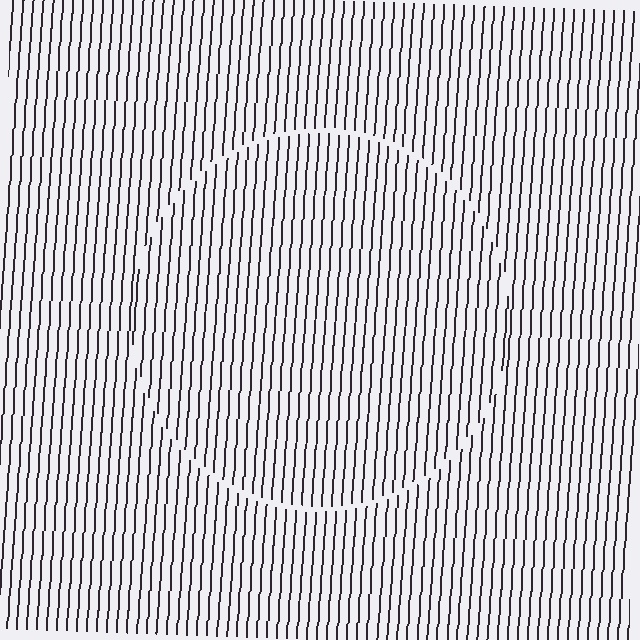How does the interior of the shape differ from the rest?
The interior of the shape contains the same grating, shifted by half a period — the contour is defined by the phase discontinuity where line-ends from the inner and outer gratings abut.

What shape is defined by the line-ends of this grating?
An illusory circle. The interior of the shape contains the same grating, shifted by half a period — the contour is defined by the phase discontinuity where line-ends from the inner and outer gratings abut.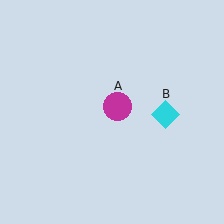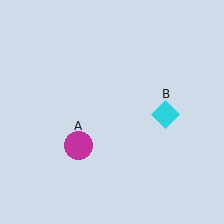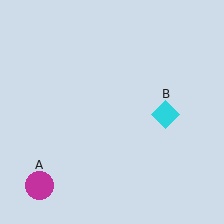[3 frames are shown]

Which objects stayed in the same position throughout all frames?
Cyan diamond (object B) remained stationary.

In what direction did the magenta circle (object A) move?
The magenta circle (object A) moved down and to the left.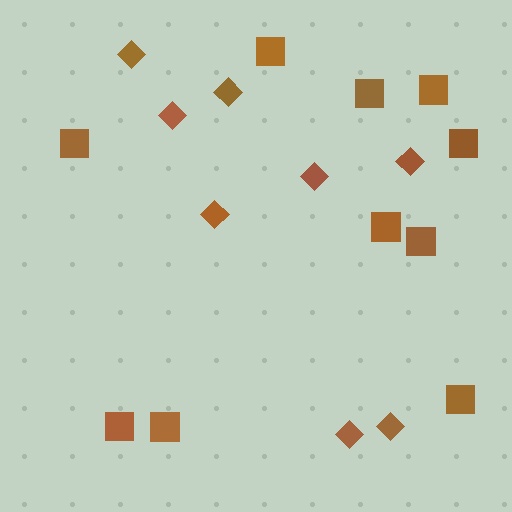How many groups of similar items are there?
There are 2 groups: one group of diamonds (8) and one group of squares (10).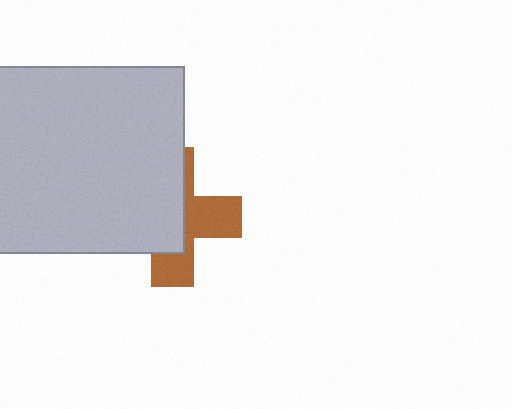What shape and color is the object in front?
The object in front is a light gray square.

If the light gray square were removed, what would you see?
You would see the complete brown cross.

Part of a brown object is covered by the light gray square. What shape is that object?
It is a cross.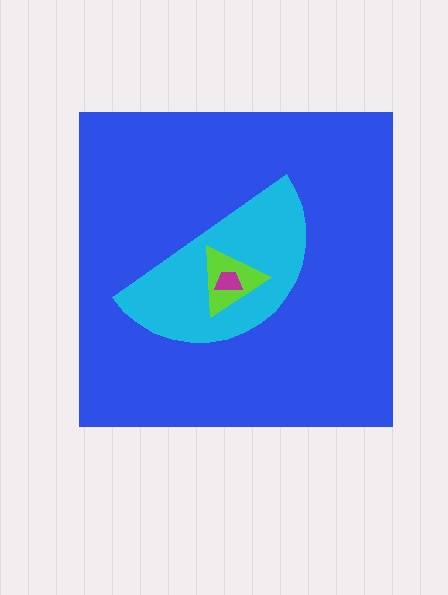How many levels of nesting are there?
4.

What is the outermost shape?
The blue square.